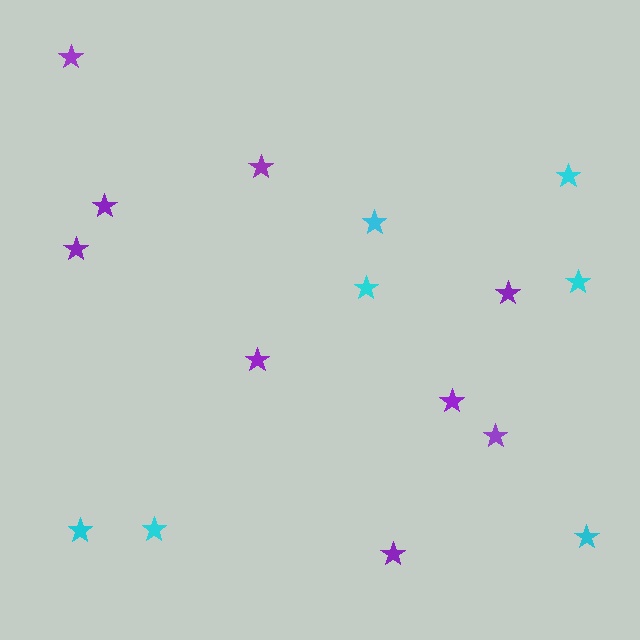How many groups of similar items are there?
There are 2 groups: one group of purple stars (9) and one group of cyan stars (7).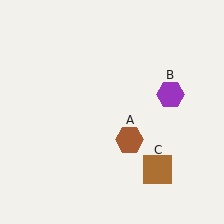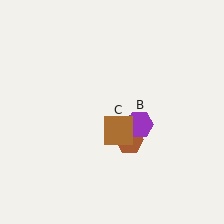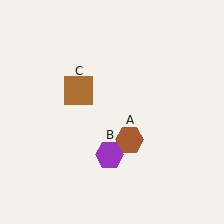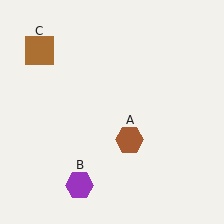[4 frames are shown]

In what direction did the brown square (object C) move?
The brown square (object C) moved up and to the left.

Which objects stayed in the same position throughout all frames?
Brown hexagon (object A) remained stationary.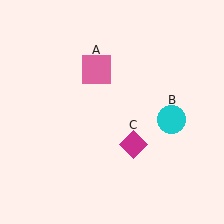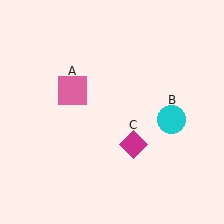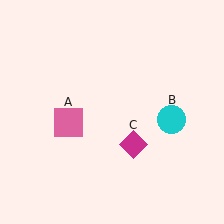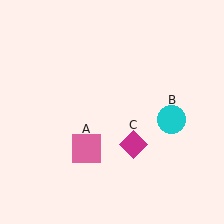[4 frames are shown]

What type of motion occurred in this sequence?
The pink square (object A) rotated counterclockwise around the center of the scene.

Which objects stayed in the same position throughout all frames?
Cyan circle (object B) and magenta diamond (object C) remained stationary.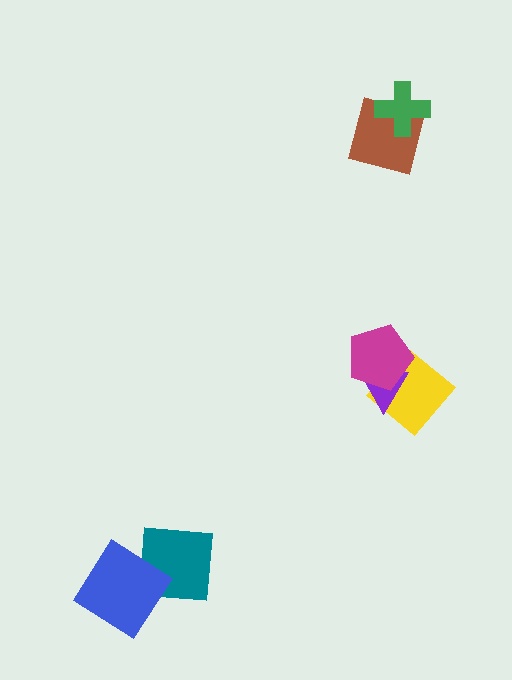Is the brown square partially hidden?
Yes, it is partially covered by another shape.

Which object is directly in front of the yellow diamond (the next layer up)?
The purple triangle is directly in front of the yellow diamond.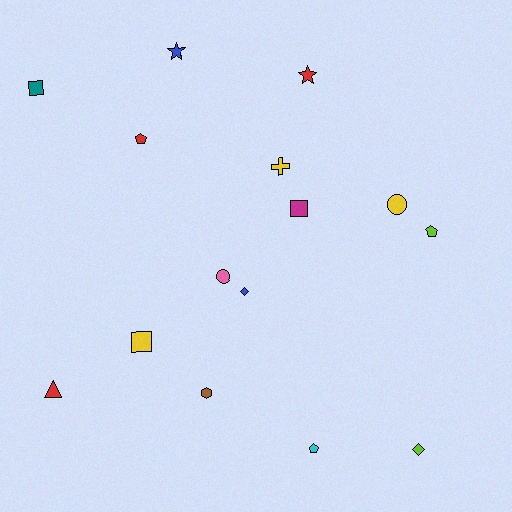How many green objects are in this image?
There are no green objects.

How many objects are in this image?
There are 15 objects.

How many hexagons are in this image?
There is 1 hexagon.